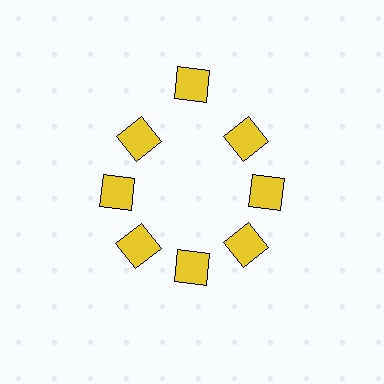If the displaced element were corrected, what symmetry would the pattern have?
It would have 8-fold rotational symmetry — the pattern would map onto itself every 45 degrees.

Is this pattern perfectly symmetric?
No. The 8 yellow diamonds are arranged in a ring, but one element near the 12 o'clock position is pushed outward from the center, breaking the 8-fold rotational symmetry.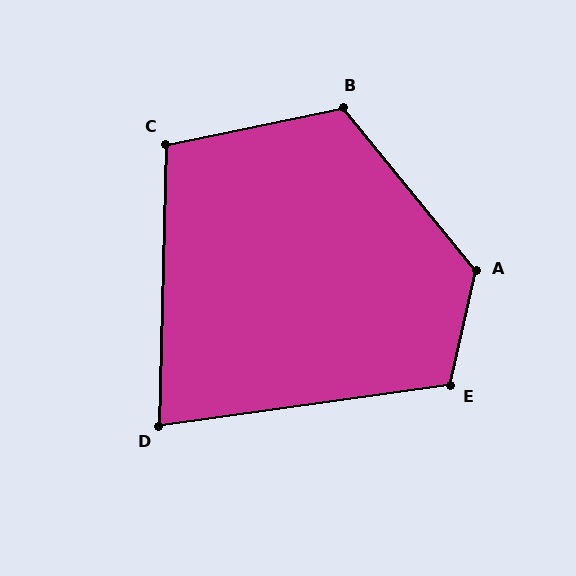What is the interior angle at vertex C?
Approximately 103 degrees (obtuse).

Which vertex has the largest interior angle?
A, at approximately 128 degrees.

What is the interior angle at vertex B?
Approximately 117 degrees (obtuse).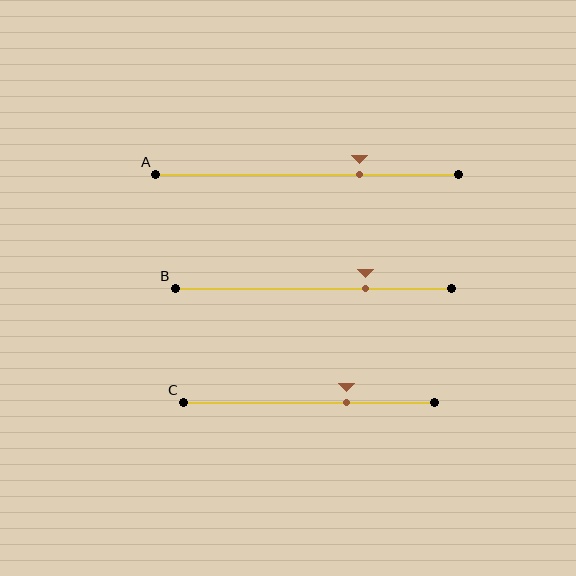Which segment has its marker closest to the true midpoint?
Segment C has its marker closest to the true midpoint.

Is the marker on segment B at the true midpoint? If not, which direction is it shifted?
No, the marker on segment B is shifted to the right by about 19% of the segment length.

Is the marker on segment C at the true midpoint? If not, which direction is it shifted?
No, the marker on segment C is shifted to the right by about 15% of the segment length.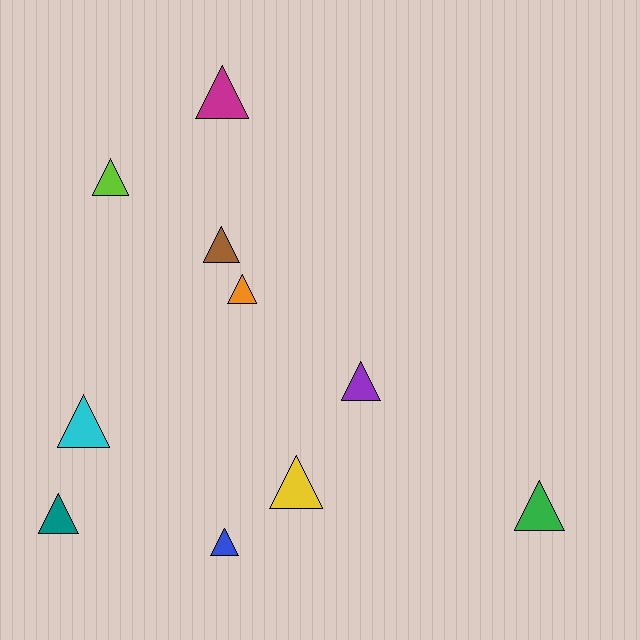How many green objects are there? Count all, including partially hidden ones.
There is 1 green object.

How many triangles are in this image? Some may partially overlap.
There are 10 triangles.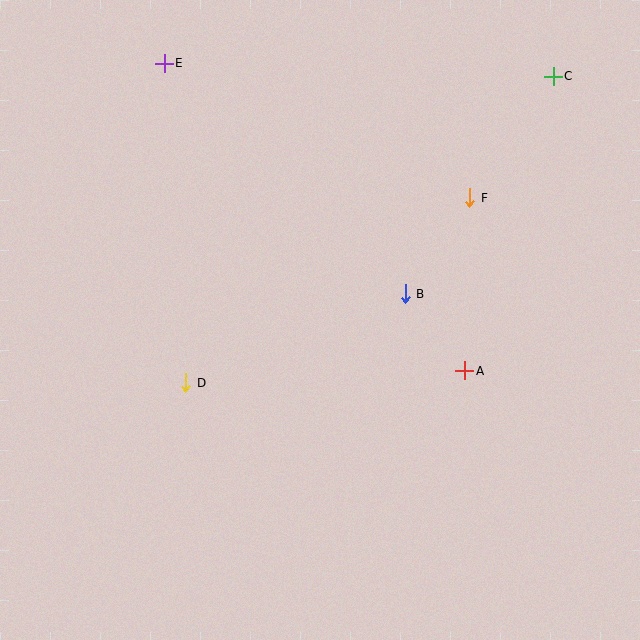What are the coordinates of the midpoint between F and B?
The midpoint between F and B is at (438, 246).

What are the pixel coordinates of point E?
Point E is at (164, 63).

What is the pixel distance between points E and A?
The distance between E and A is 430 pixels.